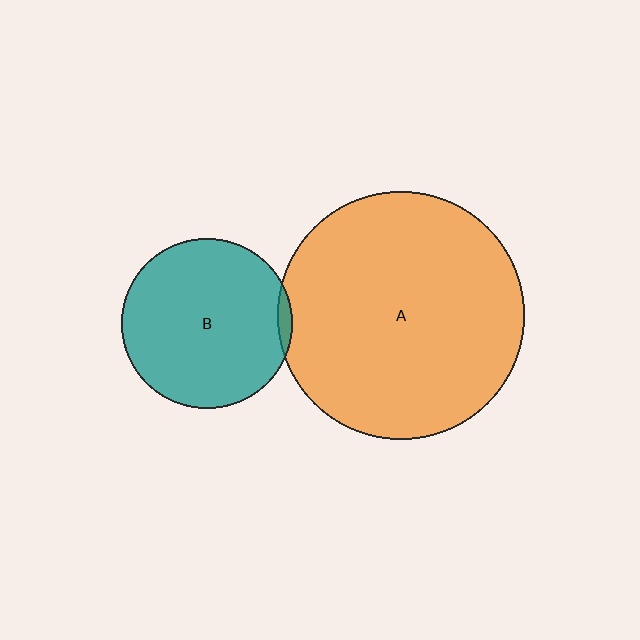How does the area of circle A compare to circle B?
Approximately 2.1 times.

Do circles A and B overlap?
Yes.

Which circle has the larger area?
Circle A (orange).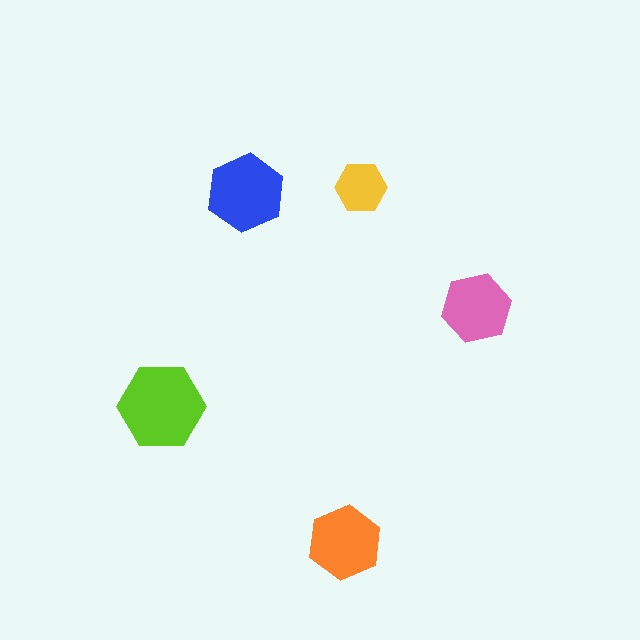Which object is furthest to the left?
The lime hexagon is leftmost.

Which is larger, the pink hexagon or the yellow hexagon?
The pink one.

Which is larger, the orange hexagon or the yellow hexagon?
The orange one.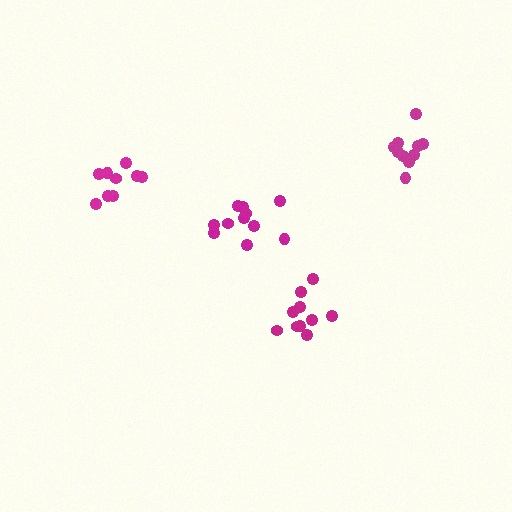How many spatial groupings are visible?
There are 4 spatial groupings.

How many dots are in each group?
Group 1: 10 dots, Group 2: 11 dots, Group 3: 9 dots, Group 4: 11 dots (41 total).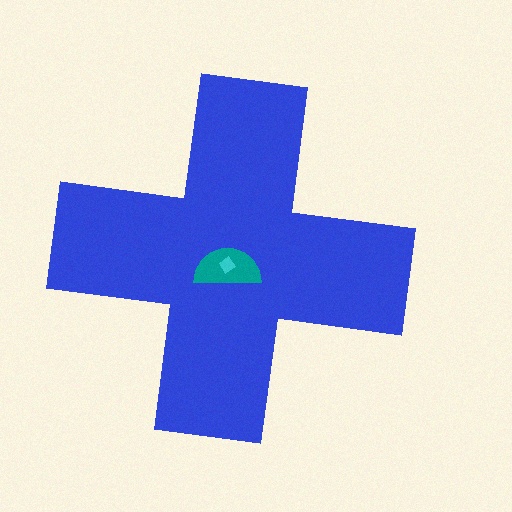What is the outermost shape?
The blue cross.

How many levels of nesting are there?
3.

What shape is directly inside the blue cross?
The teal semicircle.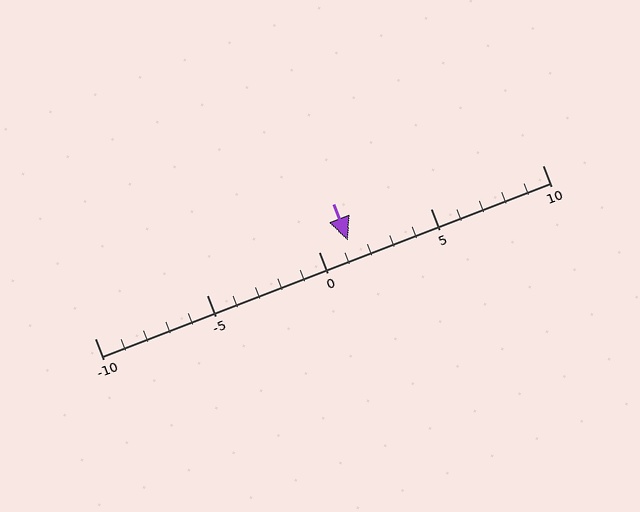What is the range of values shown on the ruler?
The ruler shows values from -10 to 10.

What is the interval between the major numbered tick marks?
The major tick marks are spaced 5 units apart.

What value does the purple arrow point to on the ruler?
The purple arrow points to approximately 1.